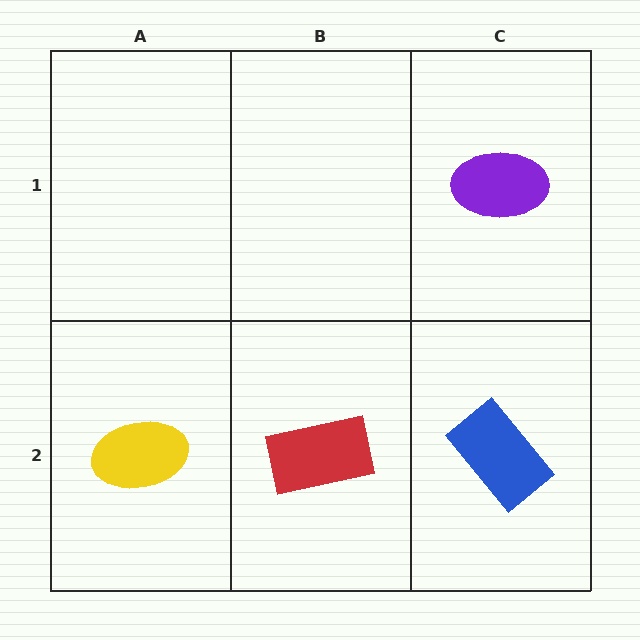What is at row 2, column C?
A blue rectangle.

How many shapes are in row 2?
3 shapes.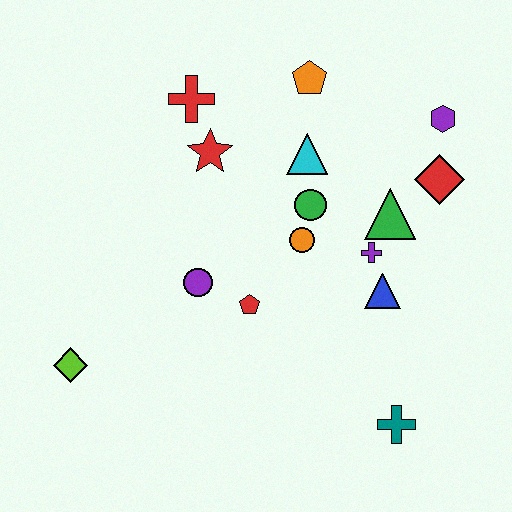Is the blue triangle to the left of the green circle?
No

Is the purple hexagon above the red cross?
No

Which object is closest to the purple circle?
The red pentagon is closest to the purple circle.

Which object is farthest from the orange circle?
The lime diamond is farthest from the orange circle.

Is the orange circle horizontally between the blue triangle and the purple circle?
Yes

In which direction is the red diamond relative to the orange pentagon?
The red diamond is to the right of the orange pentagon.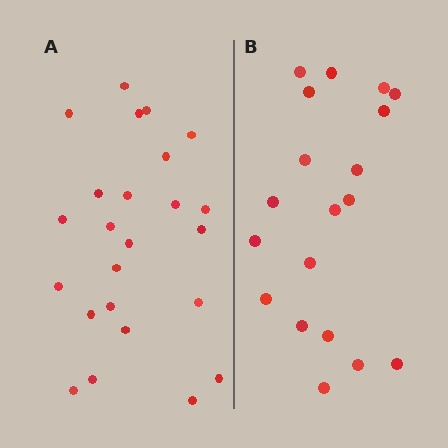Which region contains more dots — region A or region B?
Region A (the left region) has more dots.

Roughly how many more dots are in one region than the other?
Region A has about 5 more dots than region B.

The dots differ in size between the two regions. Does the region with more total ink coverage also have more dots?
No. Region B has more total ink coverage because its dots are larger, but region A actually contains more individual dots. Total area can be misleading — the number of items is what matters here.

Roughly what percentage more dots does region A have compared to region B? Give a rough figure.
About 25% more.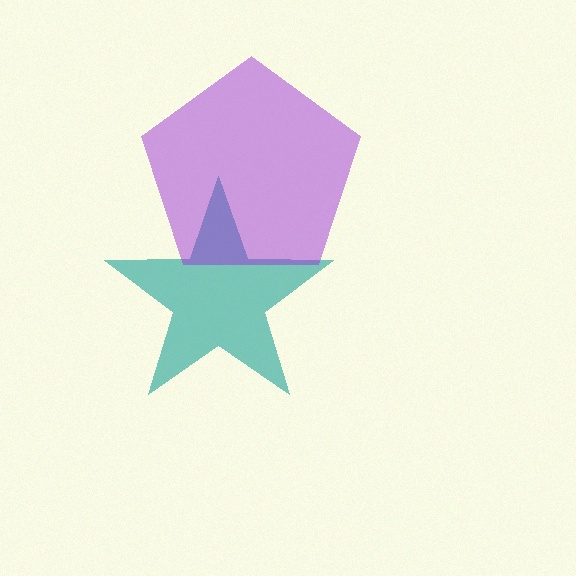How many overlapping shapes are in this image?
There are 2 overlapping shapes in the image.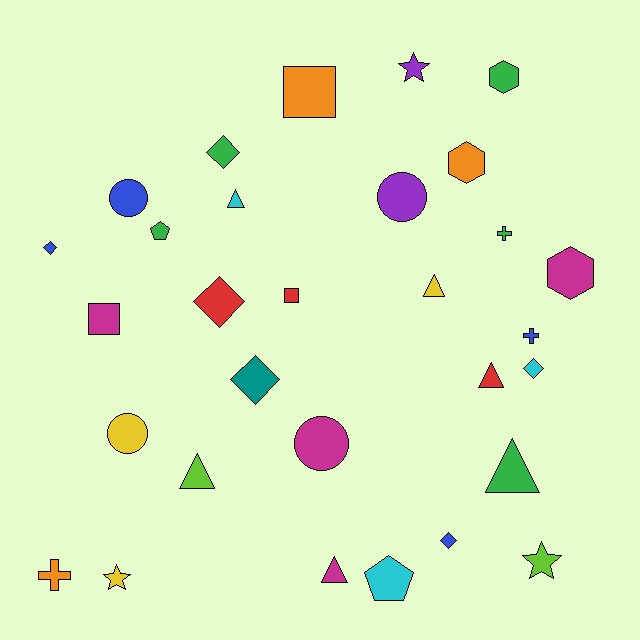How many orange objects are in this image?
There are 3 orange objects.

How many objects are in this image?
There are 30 objects.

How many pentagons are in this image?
There are 2 pentagons.